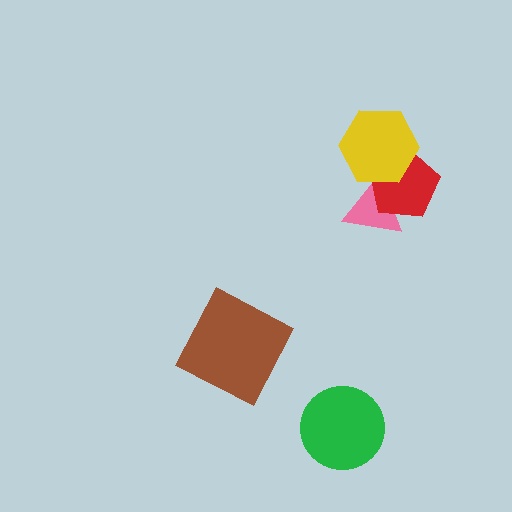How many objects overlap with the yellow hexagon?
2 objects overlap with the yellow hexagon.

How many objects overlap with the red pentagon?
2 objects overlap with the red pentagon.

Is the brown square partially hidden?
No, no other shape covers it.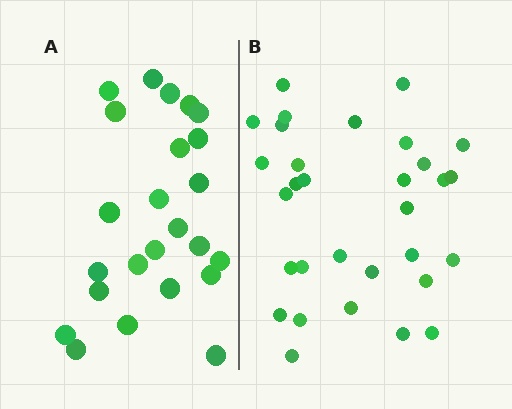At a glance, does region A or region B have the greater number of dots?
Region B (the right region) has more dots.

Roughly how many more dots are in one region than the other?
Region B has roughly 8 or so more dots than region A.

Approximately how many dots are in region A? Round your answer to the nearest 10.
About 20 dots. (The exact count is 24, which rounds to 20.)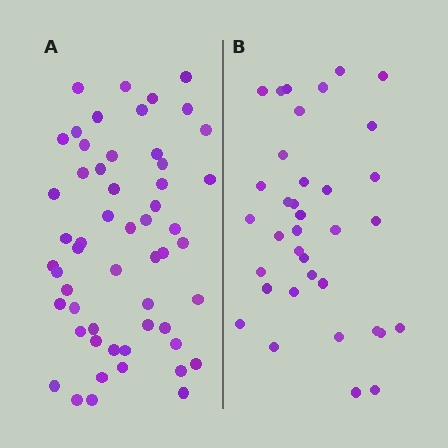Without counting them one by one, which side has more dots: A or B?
Region A (the left region) has more dots.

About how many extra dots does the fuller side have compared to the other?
Region A has approximately 20 more dots than region B.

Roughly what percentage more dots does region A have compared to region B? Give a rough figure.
About 55% more.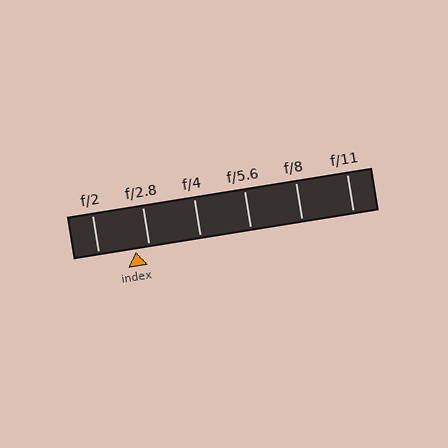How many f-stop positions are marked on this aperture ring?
There are 6 f-stop positions marked.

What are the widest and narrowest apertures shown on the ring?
The widest aperture shown is f/2 and the narrowest is f/11.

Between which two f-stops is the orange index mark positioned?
The index mark is between f/2 and f/2.8.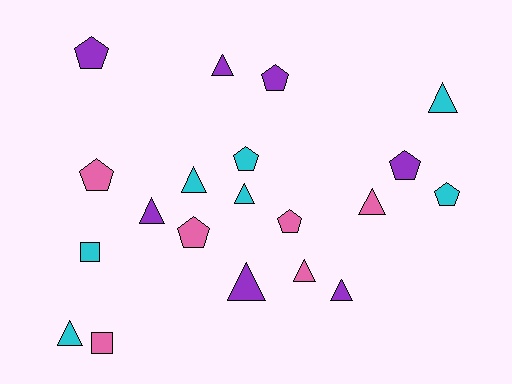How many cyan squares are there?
There is 1 cyan square.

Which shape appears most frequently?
Triangle, with 10 objects.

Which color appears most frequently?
Cyan, with 7 objects.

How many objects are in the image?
There are 20 objects.